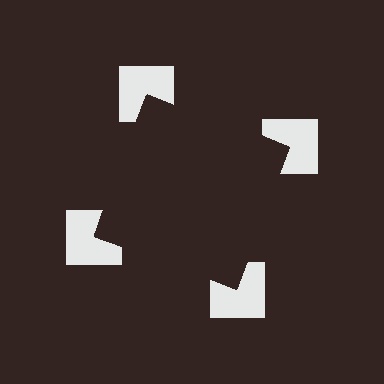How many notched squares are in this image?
There are 4 — one at each vertex of the illusory square.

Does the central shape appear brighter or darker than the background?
It typically appears slightly darker than the background, even though no actual brightness change is drawn.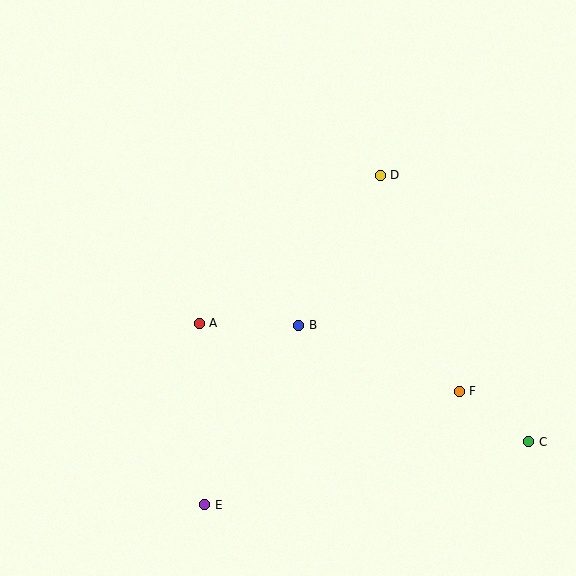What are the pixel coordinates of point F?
Point F is at (459, 391).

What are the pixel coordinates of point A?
Point A is at (199, 323).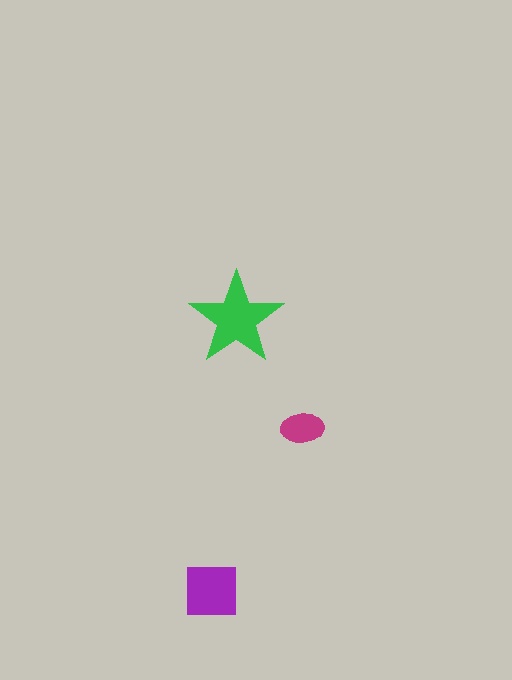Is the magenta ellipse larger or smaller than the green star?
Smaller.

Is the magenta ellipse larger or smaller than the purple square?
Smaller.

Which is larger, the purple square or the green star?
The green star.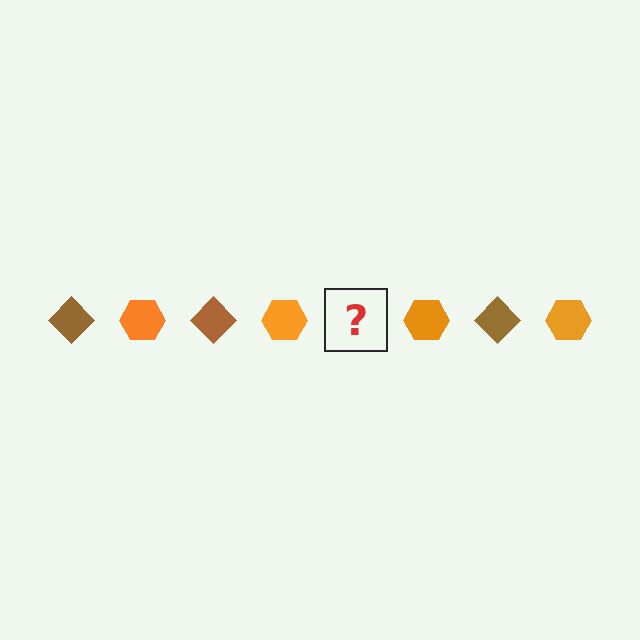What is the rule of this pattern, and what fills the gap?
The rule is that the pattern alternates between brown diamond and orange hexagon. The gap should be filled with a brown diamond.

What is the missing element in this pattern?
The missing element is a brown diamond.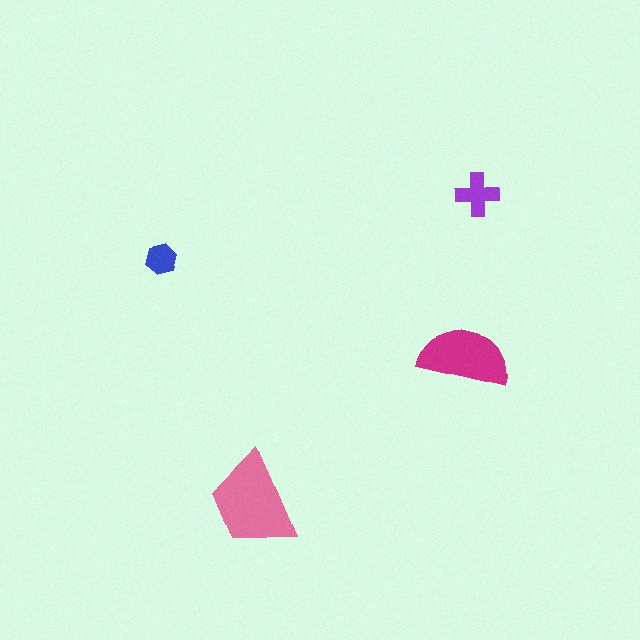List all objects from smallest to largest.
The blue hexagon, the purple cross, the magenta semicircle, the pink trapezoid.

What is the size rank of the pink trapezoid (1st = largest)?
1st.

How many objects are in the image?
There are 4 objects in the image.